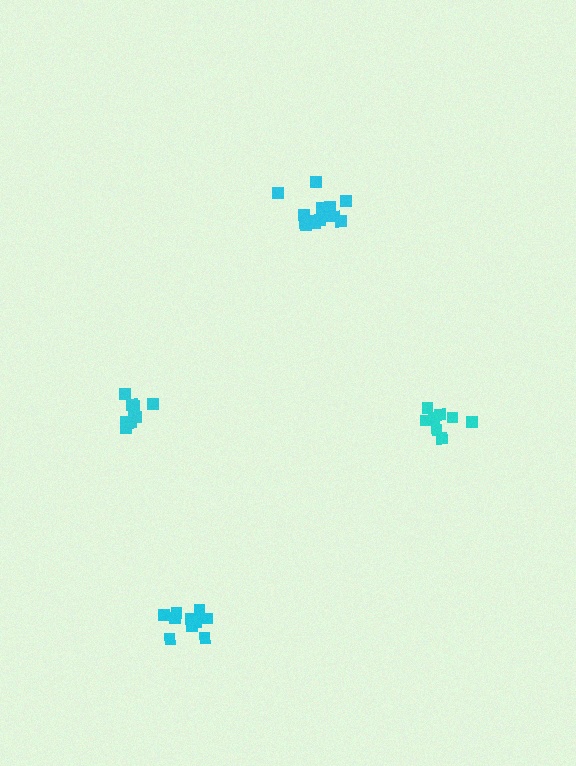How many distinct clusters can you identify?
There are 4 distinct clusters.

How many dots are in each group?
Group 1: 9 dots, Group 2: 8 dots, Group 3: 13 dots, Group 4: 10 dots (40 total).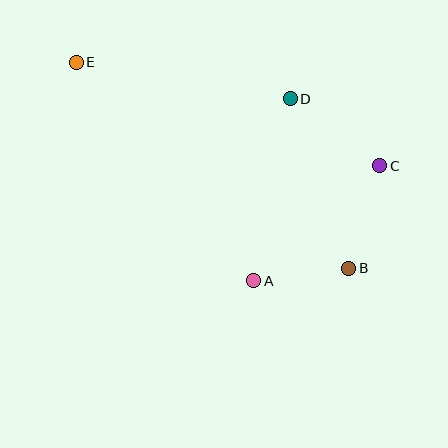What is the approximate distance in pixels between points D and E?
The distance between D and E is approximately 217 pixels.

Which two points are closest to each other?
Points A and B are closest to each other.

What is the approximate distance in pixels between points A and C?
The distance between A and C is approximately 171 pixels.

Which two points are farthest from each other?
Points B and E are farthest from each other.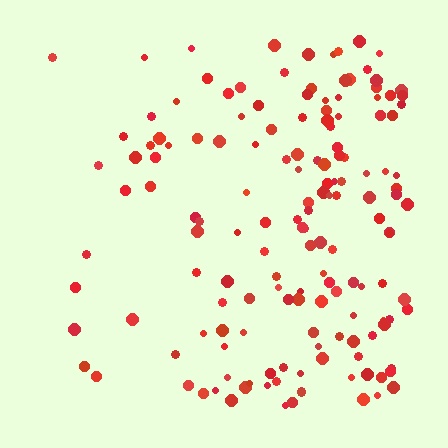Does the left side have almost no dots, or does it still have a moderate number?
Still a moderate number, just noticeably fewer than the right.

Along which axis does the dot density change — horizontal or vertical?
Horizontal.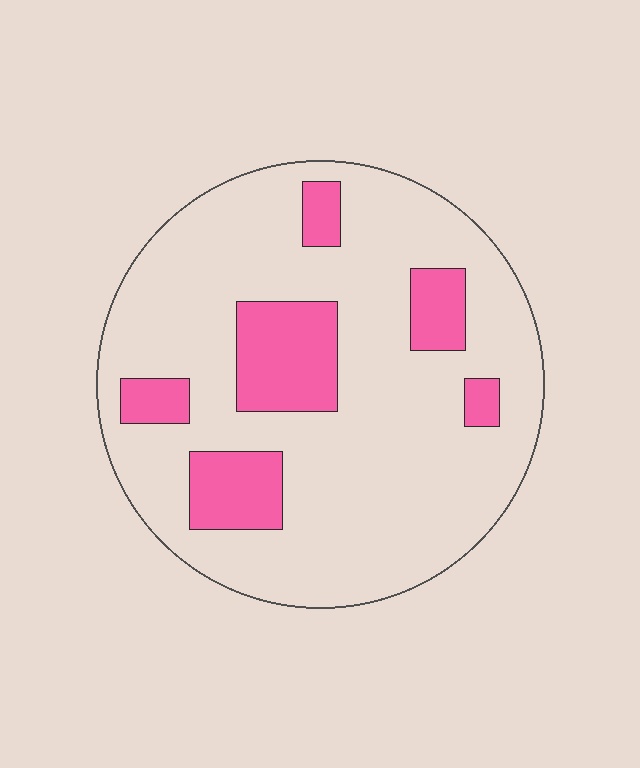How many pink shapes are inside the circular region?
6.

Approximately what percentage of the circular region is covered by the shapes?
Approximately 20%.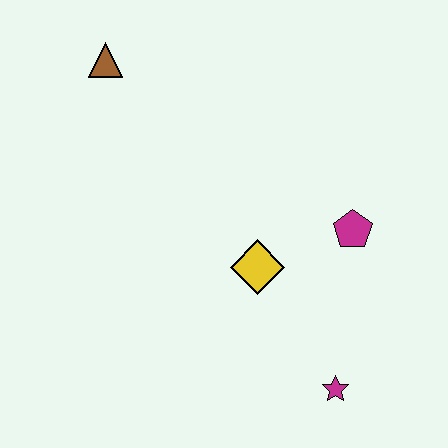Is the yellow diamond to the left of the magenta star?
Yes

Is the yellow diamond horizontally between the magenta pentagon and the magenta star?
No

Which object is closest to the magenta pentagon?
The yellow diamond is closest to the magenta pentagon.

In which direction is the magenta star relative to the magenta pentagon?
The magenta star is below the magenta pentagon.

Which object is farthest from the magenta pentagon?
The brown triangle is farthest from the magenta pentagon.